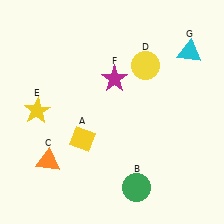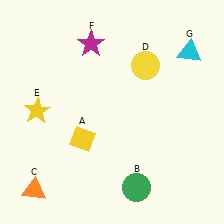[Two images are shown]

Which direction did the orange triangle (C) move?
The orange triangle (C) moved down.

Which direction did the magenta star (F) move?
The magenta star (F) moved up.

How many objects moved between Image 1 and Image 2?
2 objects moved between the two images.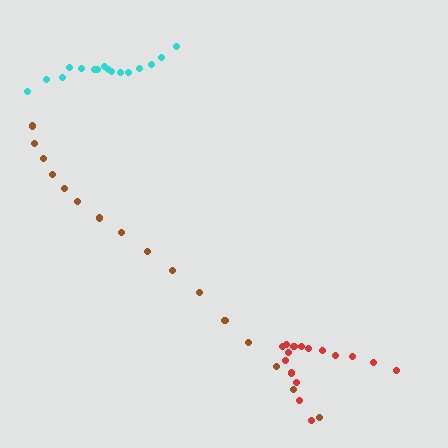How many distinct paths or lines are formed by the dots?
There are 3 distinct paths.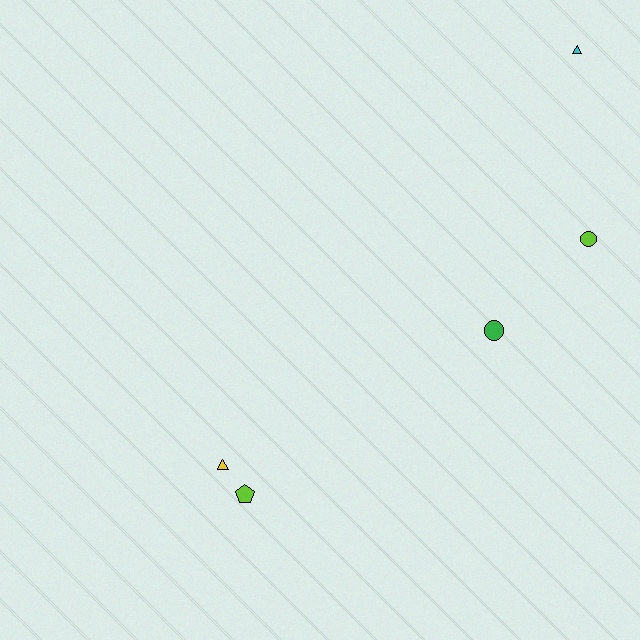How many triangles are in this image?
There are 2 triangles.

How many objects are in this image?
There are 5 objects.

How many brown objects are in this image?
There are no brown objects.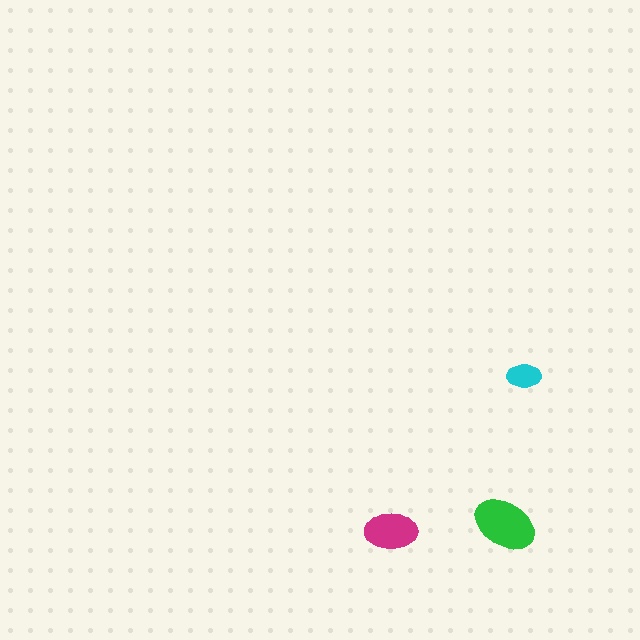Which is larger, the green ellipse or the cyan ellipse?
The green one.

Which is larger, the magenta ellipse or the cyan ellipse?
The magenta one.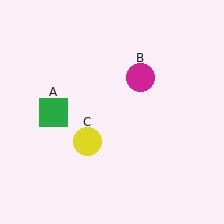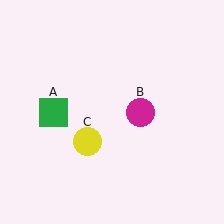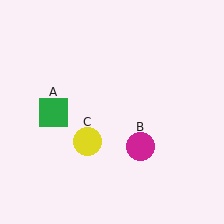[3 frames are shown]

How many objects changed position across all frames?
1 object changed position: magenta circle (object B).